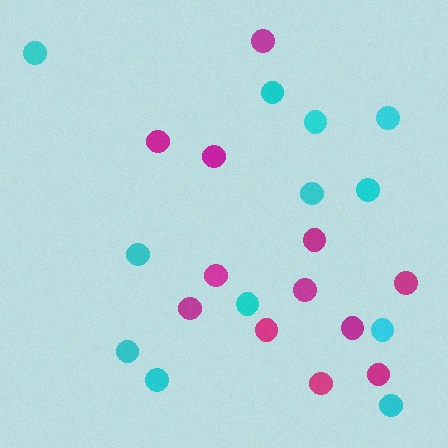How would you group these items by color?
There are 2 groups: one group of cyan circles (12) and one group of magenta circles (12).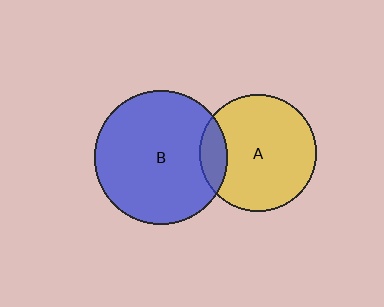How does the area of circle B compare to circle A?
Approximately 1.3 times.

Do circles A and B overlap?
Yes.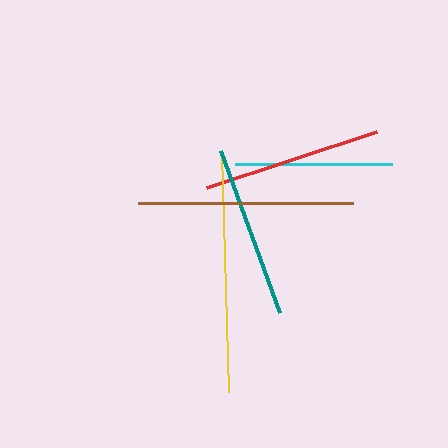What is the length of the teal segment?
The teal segment is approximately 173 pixels long.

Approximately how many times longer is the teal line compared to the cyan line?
The teal line is approximately 1.1 times the length of the cyan line.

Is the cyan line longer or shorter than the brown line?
The brown line is longer than the cyan line.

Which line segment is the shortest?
The cyan line is the shortest at approximately 157 pixels.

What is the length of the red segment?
The red segment is approximately 179 pixels long.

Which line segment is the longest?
The yellow line is the longest at approximately 239 pixels.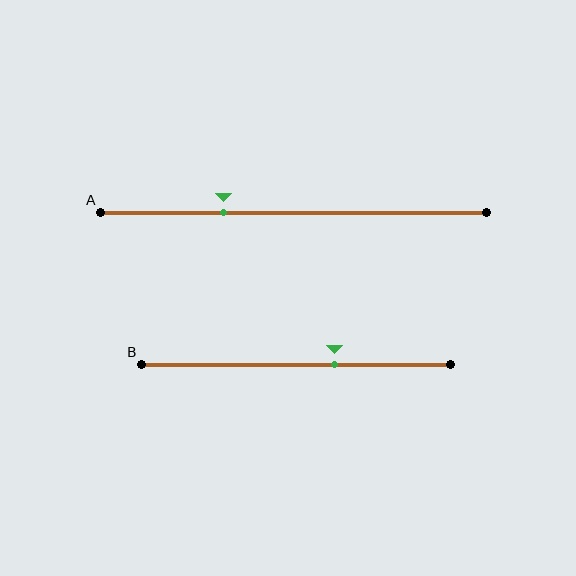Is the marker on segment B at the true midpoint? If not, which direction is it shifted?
No, the marker on segment B is shifted to the right by about 12% of the segment length.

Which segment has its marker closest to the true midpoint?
Segment B has its marker closest to the true midpoint.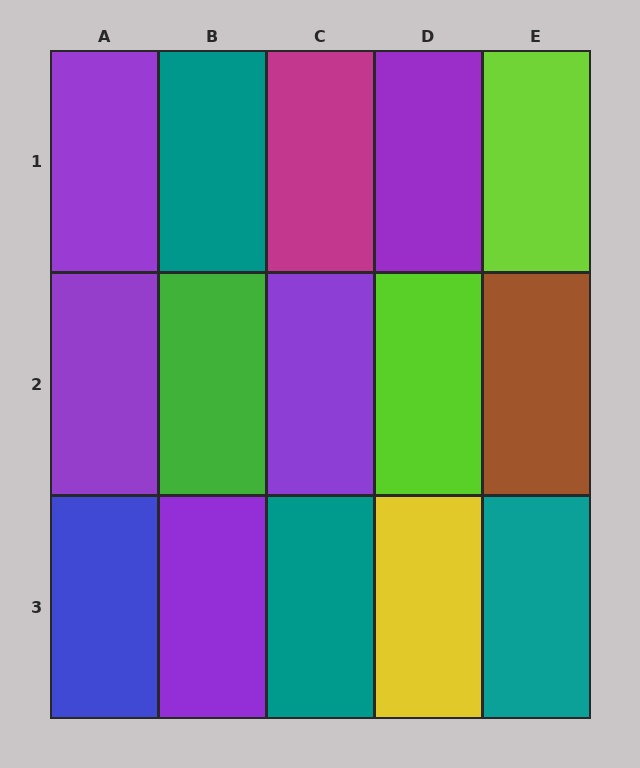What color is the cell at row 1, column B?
Teal.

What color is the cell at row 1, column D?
Purple.